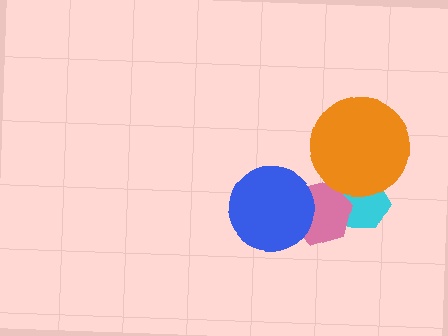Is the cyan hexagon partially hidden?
Yes, it is partially covered by another shape.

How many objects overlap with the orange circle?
1 object overlaps with the orange circle.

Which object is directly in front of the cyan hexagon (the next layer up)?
The pink hexagon is directly in front of the cyan hexagon.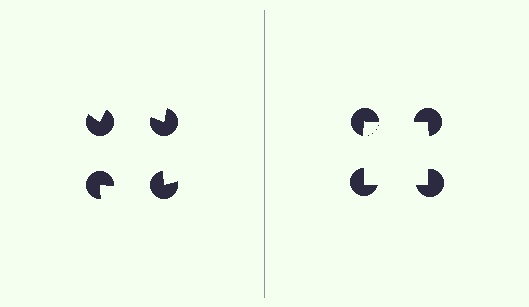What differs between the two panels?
The pac-man discs are positioned identically on both sides; only the wedge orientations differ. On the right they align to a square; on the left they are misaligned.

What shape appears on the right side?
An illusory square.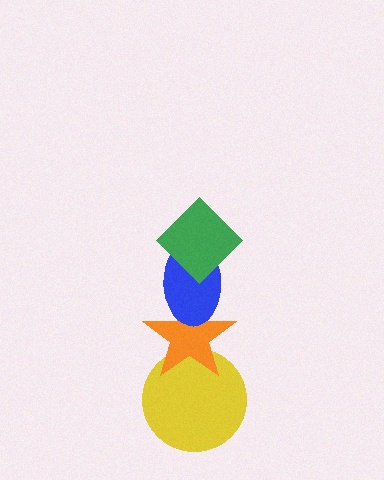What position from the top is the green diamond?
The green diamond is 1st from the top.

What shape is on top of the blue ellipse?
The green diamond is on top of the blue ellipse.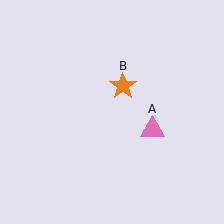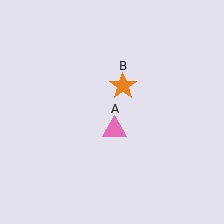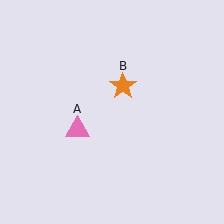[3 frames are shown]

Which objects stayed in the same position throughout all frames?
Orange star (object B) remained stationary.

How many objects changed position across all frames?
1 object changed position: pink triangle (object A).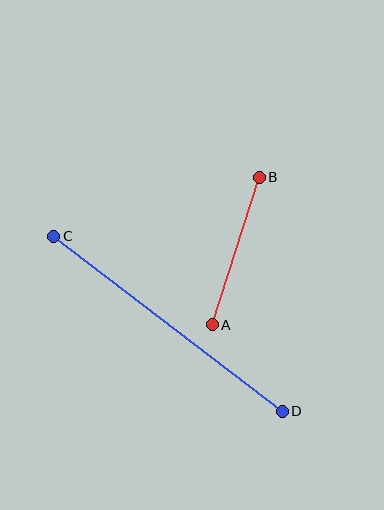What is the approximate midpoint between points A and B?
The midpoint is at approximately (236, 251) pixels.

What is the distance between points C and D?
The distance is approximately 288 pixels.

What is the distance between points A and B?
The distance is approximately 155 pixels.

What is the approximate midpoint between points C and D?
The midpoint is at approximately (168, 324) pixels.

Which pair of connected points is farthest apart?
Points C and D are farthest apart.